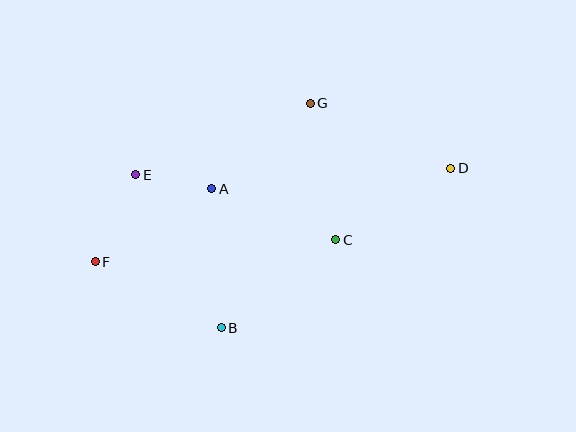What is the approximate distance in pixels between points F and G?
The distance between F and G is approximately 267 pixels.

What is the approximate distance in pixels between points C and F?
The distance between C and F is approximately 241 pixels.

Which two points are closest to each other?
Points A and E are closest to each other.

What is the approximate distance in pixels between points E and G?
The distance between E and G is approximately 189 pixels.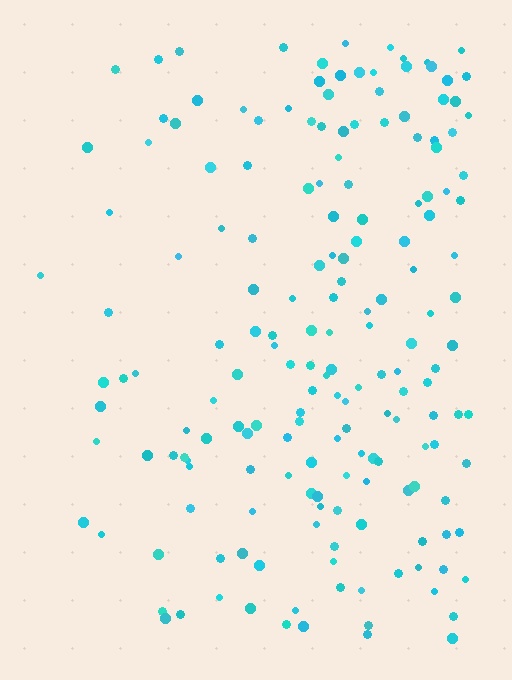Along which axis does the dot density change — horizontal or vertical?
Horizontal.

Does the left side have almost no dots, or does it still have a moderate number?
Still a moderate number, just noticeably fewer than the right.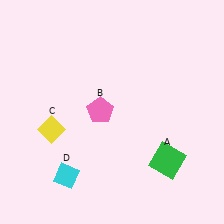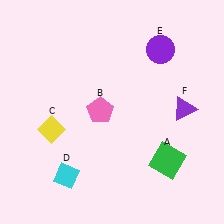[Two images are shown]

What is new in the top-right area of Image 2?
A purple triangle (F) was added in the top-right area of Image 2.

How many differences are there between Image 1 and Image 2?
There are 2 differences between the two images.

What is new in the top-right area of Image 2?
A purple circle (E) was added in the top-right area of Image 2.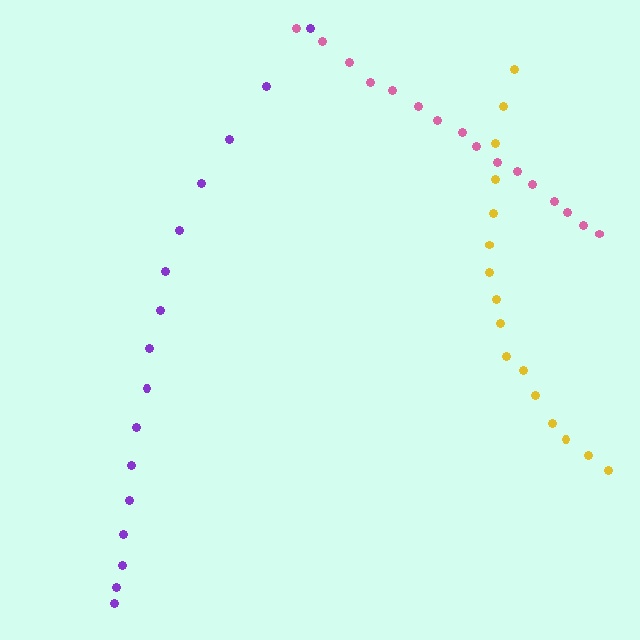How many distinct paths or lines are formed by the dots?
There are 3 distinct paths.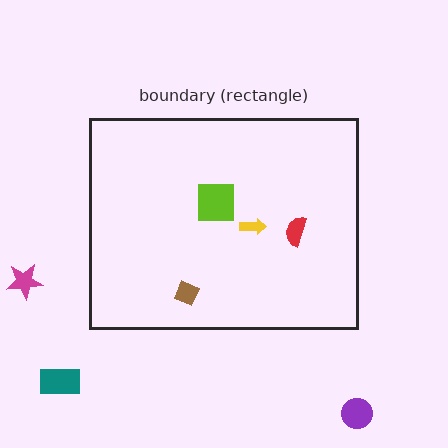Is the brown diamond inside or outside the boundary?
Inside.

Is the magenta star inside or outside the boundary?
Outside.